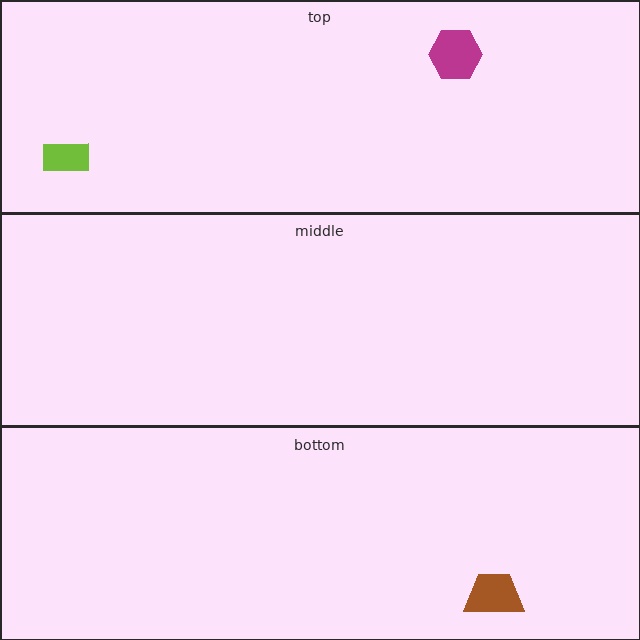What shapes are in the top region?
The lime rectangle, the magenta hexagon.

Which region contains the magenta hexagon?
The top region.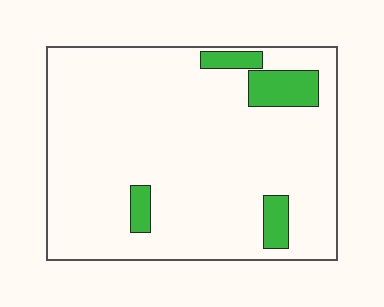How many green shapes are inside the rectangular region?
4.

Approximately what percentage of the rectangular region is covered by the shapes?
Approximately 10%.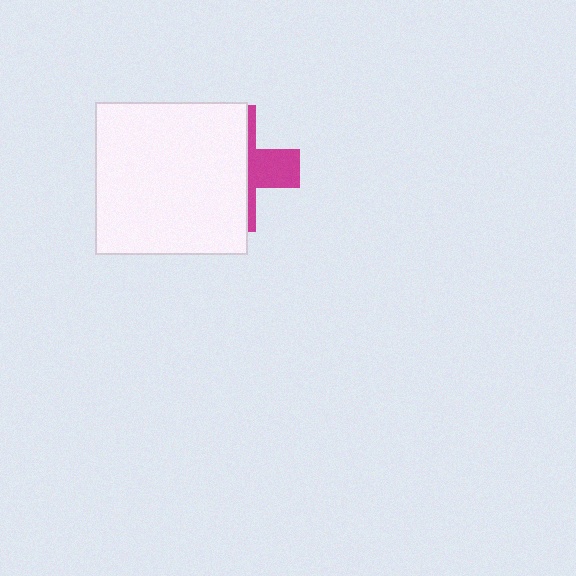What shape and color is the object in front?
The object in front is a white square.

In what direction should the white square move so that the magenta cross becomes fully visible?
The white square should move left. That is the shortest direction to clear the overlap and leave the magenta cross fully visible.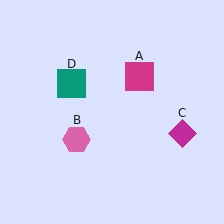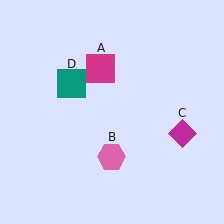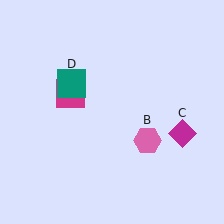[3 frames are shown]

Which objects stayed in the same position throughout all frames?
Magenta diamond (object C) and teal square (object D) remained stationary.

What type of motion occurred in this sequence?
The magenta square (object A), pink hexagon (object B) rotated counterclockwise around the center of the scene.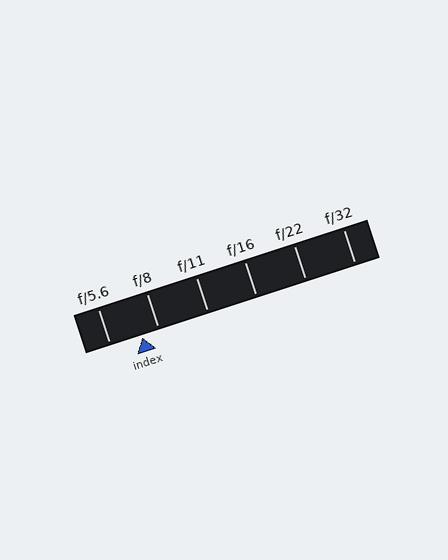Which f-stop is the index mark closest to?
The index mark is closest to f/8.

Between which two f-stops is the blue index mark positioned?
The index mark is between f/5.6 and f/8.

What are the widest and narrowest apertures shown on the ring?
The widest aperture shown is f/5.6 and the narrowest is f/32.